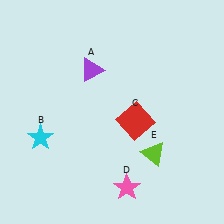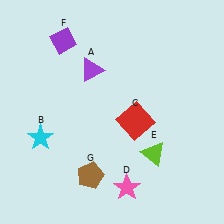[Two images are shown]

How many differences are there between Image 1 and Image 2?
There are 2 differences between the two images.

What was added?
A purple diamond (F), a brown pentagon (G) were added in Image 2.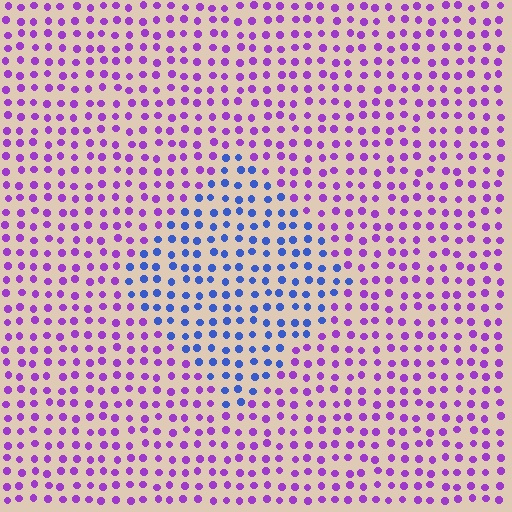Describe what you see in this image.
The image is filled with small purple elements in a uniform arrangement. A diamond-shaped region is visible where the elements are tinted to a slightly different hue, forming a subtle color boundary.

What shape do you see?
I see a diamond.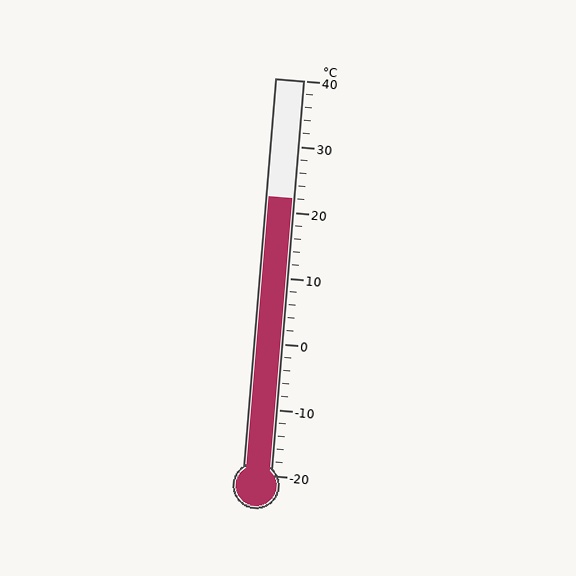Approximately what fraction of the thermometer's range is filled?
The thermometer is filled to approximately 70% of its range.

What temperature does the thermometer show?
The thermometer shows approximately 22°C.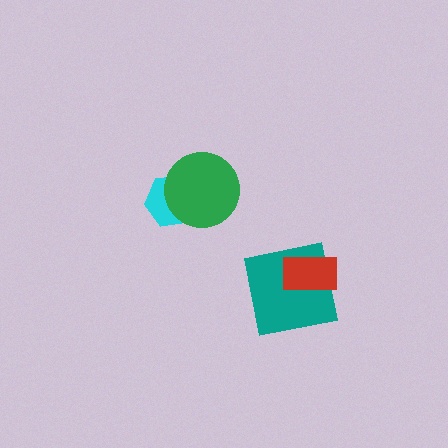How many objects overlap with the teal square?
1 object overlaps with the teal square.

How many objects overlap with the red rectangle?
1 object overlaps with the red rectangle.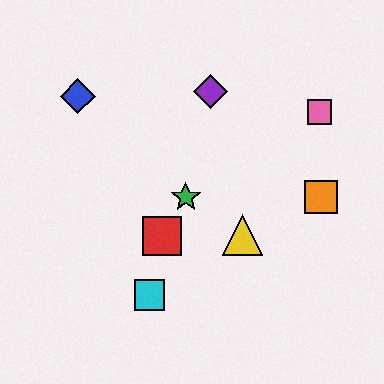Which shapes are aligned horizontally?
The green star, the orange square are aligned horizontally.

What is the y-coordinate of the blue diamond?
The blue diamond is at y≈96.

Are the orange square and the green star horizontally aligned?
Yes, both are at y≈197.